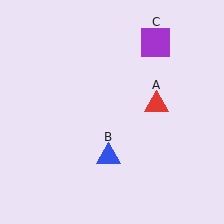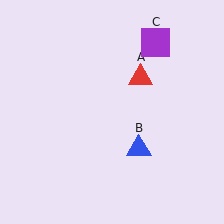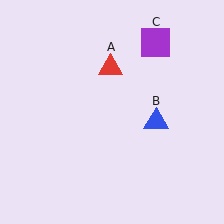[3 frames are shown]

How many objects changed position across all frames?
2 objects changed position: red triangle (object A), blue triangle (object B).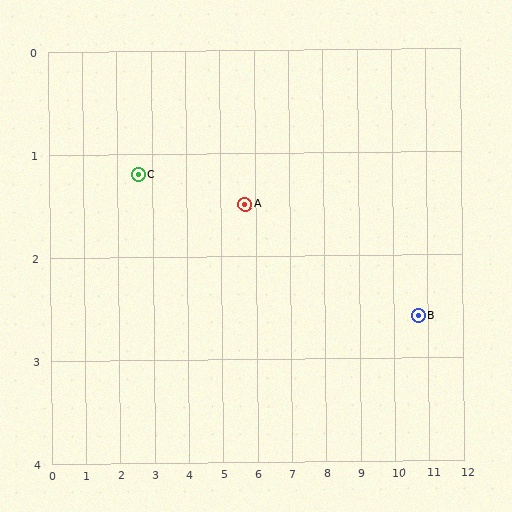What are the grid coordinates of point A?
Point A is at approximately (5.7, 1.5).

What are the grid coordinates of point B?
Point B is at approximately (10.7, 2.6).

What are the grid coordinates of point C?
Point C is at approximately (2.6, 1.2).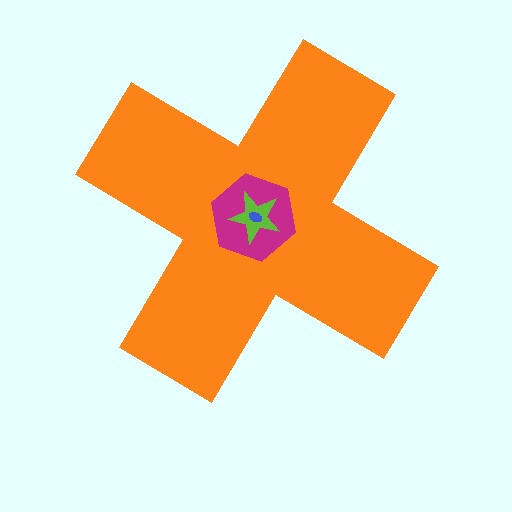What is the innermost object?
The blue ellipse.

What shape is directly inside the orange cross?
The magenta hexagon.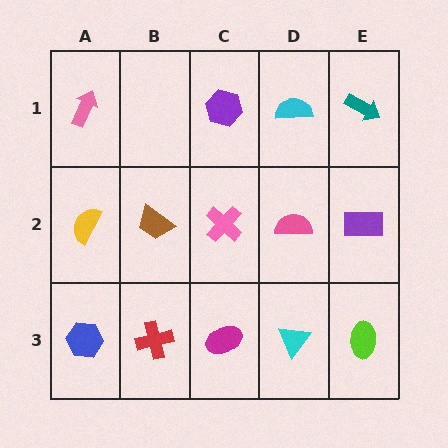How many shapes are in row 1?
4 shapes.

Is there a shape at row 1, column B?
No, that cell is empty.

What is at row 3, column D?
A cyan triangle.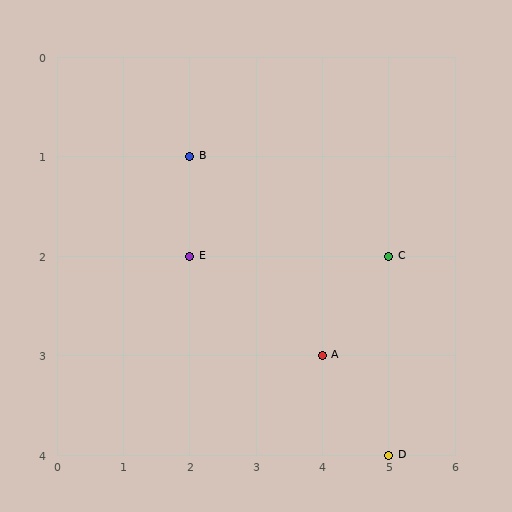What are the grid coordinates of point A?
Point A is at grid coordinates (4, 3).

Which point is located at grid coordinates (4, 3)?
Point A is at (4, 3).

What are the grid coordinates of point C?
Point C is at grid coordinates (5, 2).